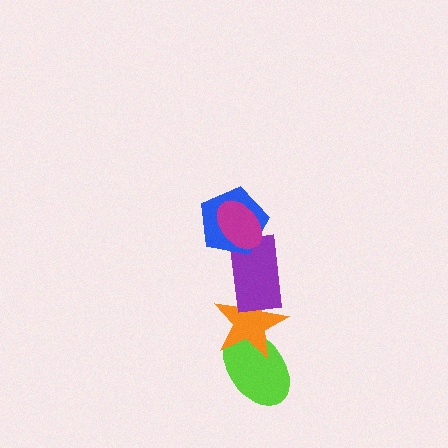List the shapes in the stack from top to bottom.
From top to bottom: the magenta ellipse, the blue pentagon, the purple rectangle, the orange star, the lime ellipse.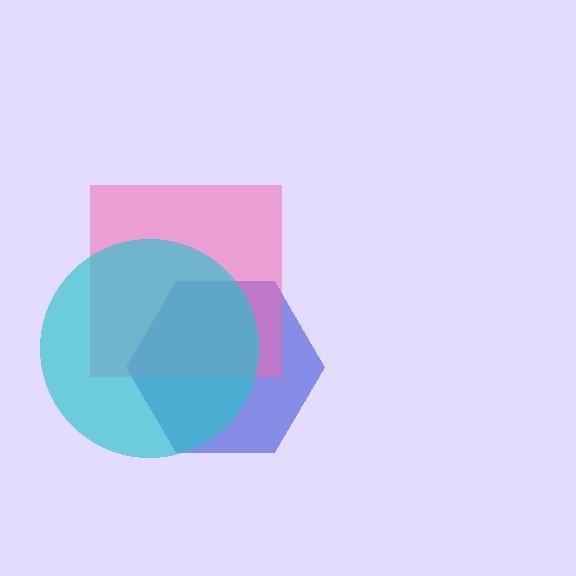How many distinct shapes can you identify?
There are 3 distinct shapes: a blue hexagon, a pink square, a cyan circle.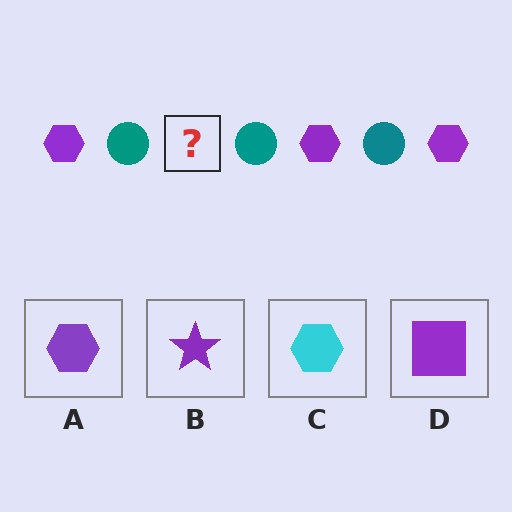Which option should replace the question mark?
Option A.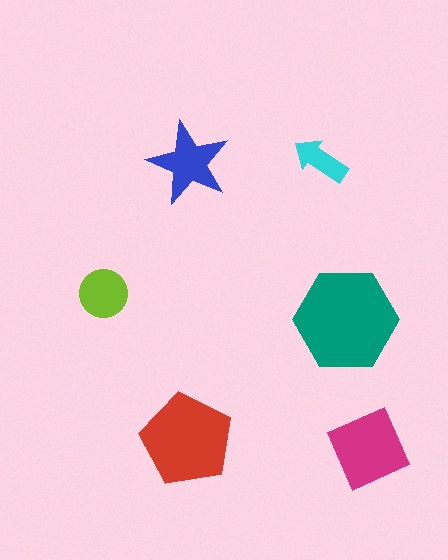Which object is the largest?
The teal hexagon.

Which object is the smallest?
The cyan arrow.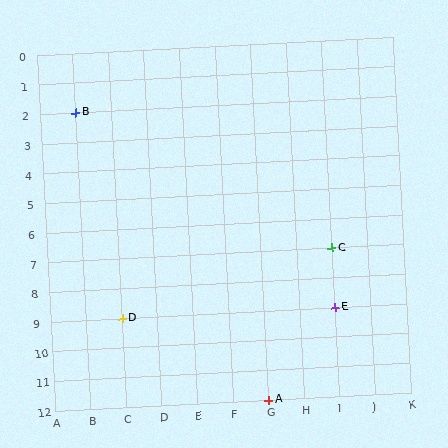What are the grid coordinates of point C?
Point C is at grid coordinates (I, 7).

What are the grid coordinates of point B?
Point B is at grid coordinates (B, 2).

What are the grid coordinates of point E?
Point E is at grid coordinates (I, 9).